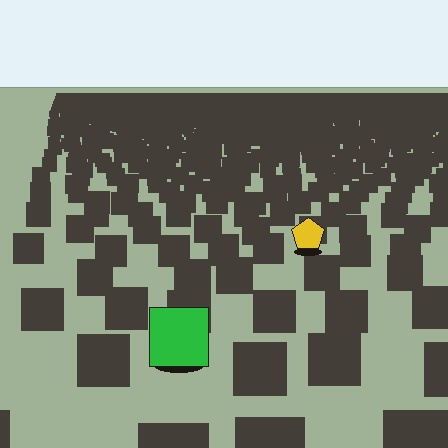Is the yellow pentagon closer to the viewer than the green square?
No. The green square is closer — you can tell from the texture gradient: the ground texture is coarser near it.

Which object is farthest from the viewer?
The yellow pentagon is farthest from the viewer. It appears smaller and the ground texture around it is denser.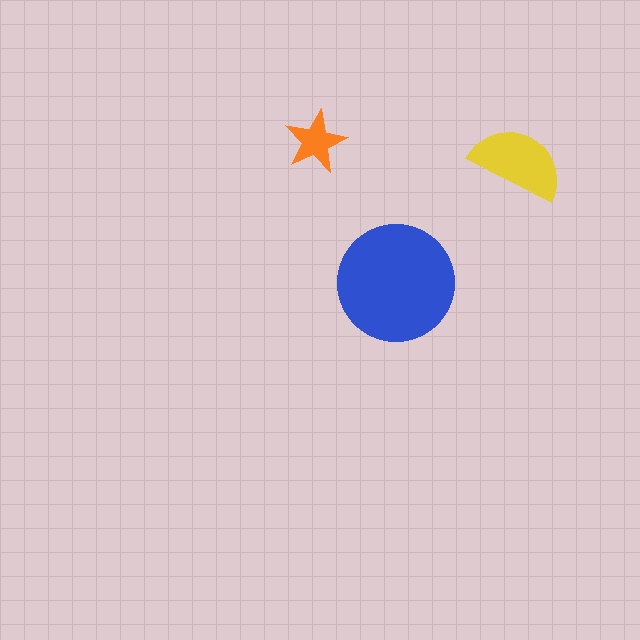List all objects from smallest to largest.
The orange star, the yellow semicircle, the blue circle.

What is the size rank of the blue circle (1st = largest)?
1st.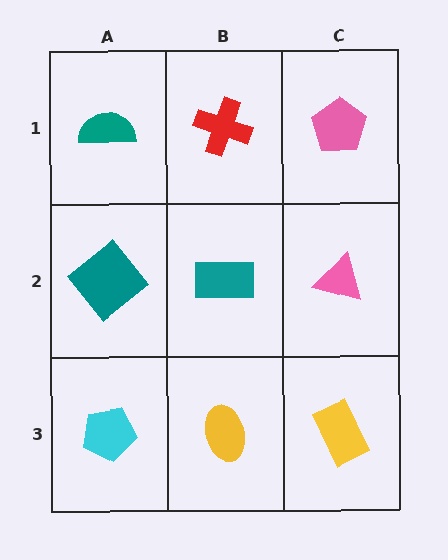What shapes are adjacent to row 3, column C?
A pink triangle (row 2, column C), a yellow ellipse (row 3, column B).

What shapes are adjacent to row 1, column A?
A teal diamond (row 2, column A), a red cross (row 1, column B).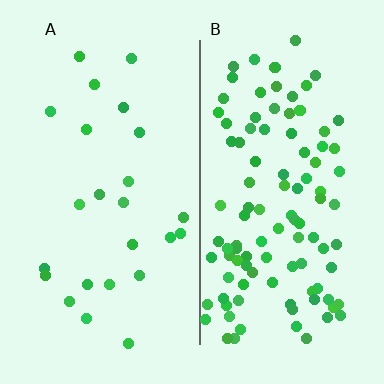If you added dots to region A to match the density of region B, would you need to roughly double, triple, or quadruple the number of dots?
Approximately quadruple.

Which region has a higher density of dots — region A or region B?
B (the right).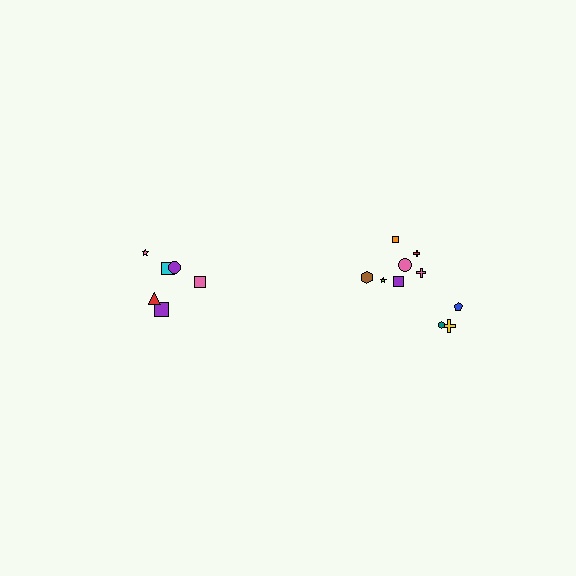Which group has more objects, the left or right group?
The right group.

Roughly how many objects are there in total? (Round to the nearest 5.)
Roughly 15 objects in total.